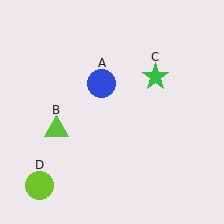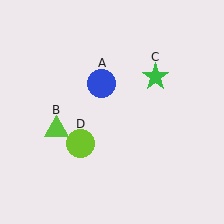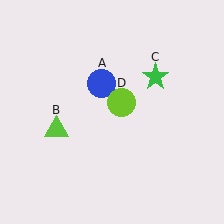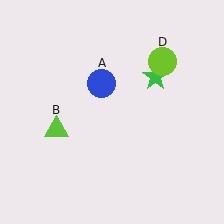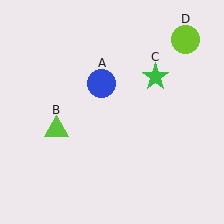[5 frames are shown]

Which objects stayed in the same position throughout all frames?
Blue circle (object A) and lime triangle (object B) and green star (object C) remained stationary.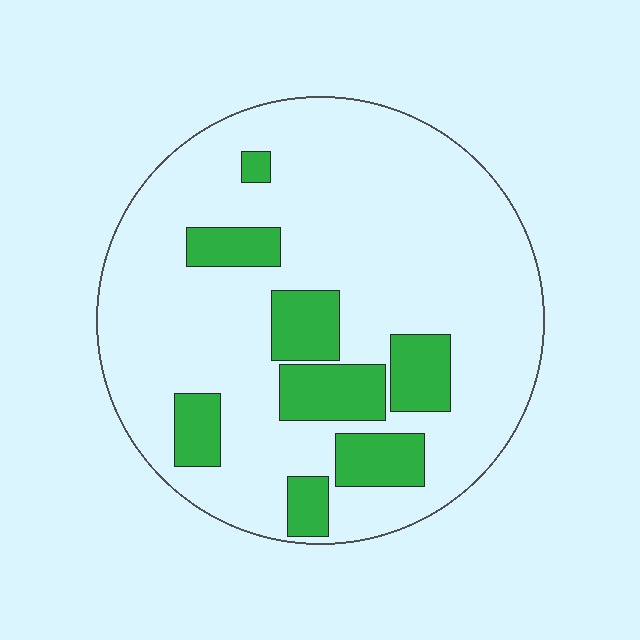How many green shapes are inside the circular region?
8.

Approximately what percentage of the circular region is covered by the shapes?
Approximately 20%.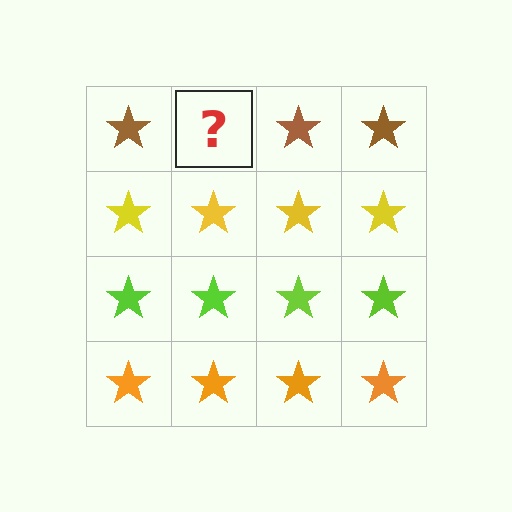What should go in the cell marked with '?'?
The missing cell should contain a brown star.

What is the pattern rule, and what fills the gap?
The rule is that each row has a consistent color. The gap should be filled with a brown star.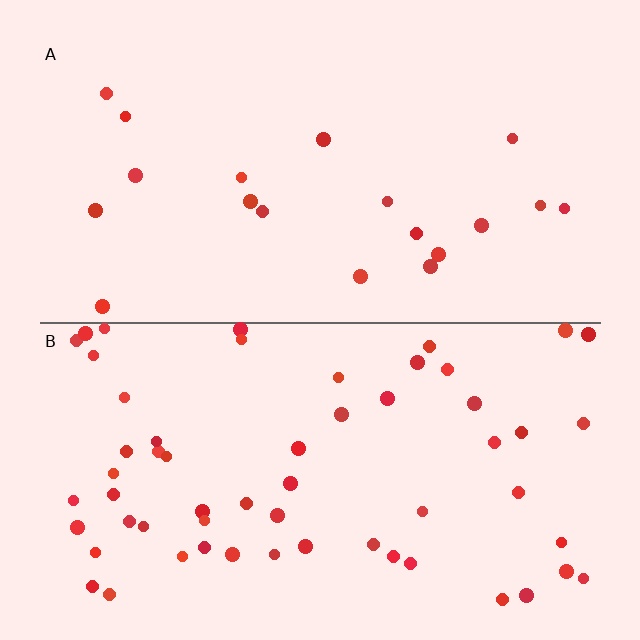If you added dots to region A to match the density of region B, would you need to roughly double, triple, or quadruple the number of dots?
Approximately triple.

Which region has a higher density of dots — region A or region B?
B (the bottom).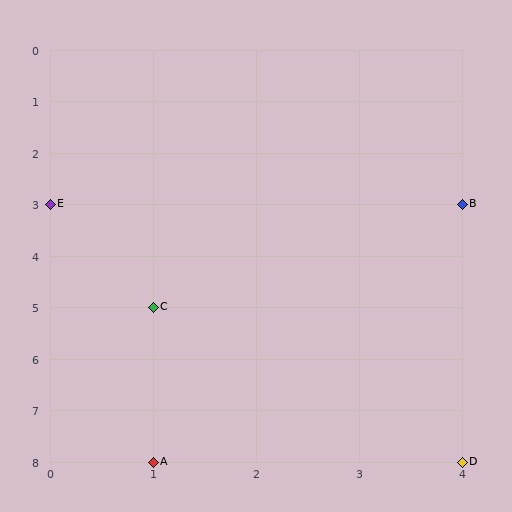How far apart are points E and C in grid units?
Points E and C are 1 column and 2 rows apart (about 2.2 grid units diagonally).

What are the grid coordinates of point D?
Point D is at grid coordinates (4, 8).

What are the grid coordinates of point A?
Point A is at grid coordinates (1, 8).